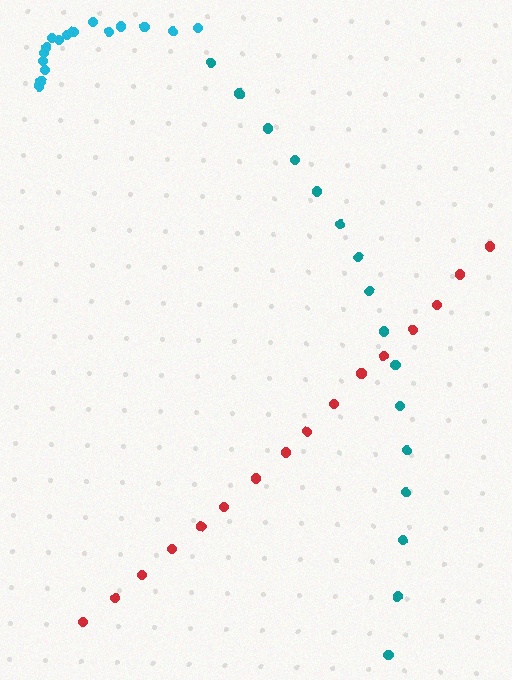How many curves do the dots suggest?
There are 3 distinct paths.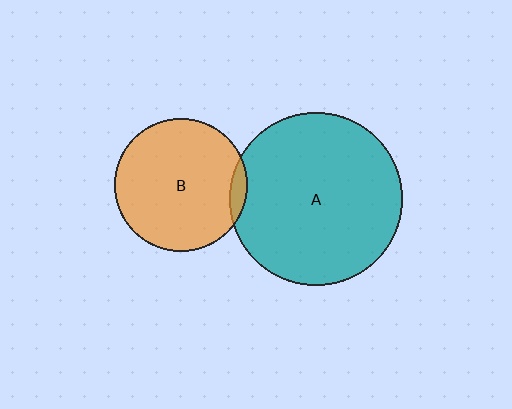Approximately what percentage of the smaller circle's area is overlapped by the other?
Approximately 5%.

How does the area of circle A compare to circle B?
Approximately 1.7 times.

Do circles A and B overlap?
Yes.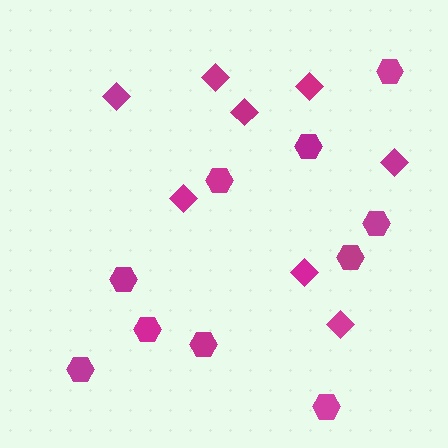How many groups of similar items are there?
There are 2 groups: one group of diamonds (8) and one group of hexagons (10).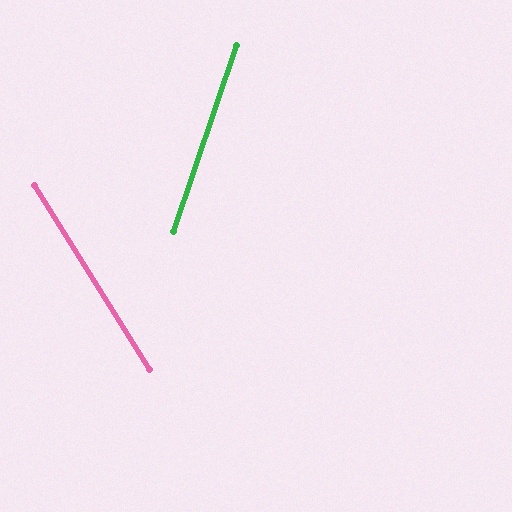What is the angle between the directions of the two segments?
Approximately 51 degrees.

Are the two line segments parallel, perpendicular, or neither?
Neither parallel nor perpendicular — they differ by about 51°.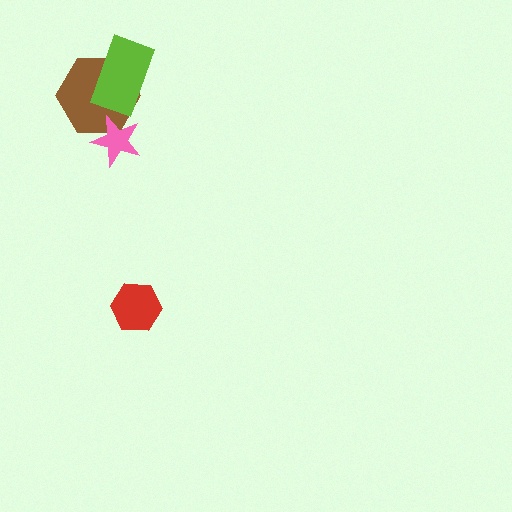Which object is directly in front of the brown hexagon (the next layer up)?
The lime rectangle is directly in front of the brown hexagon.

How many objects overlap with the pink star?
1 object overlaps with the pink star.